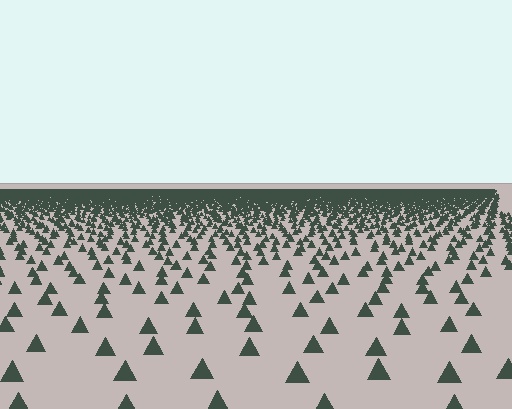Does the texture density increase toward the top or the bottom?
Density increases toward the top.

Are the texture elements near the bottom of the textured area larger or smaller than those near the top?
Larger. Near the bottom, elements are closer to the viewer and appear at a bigger on-screen size.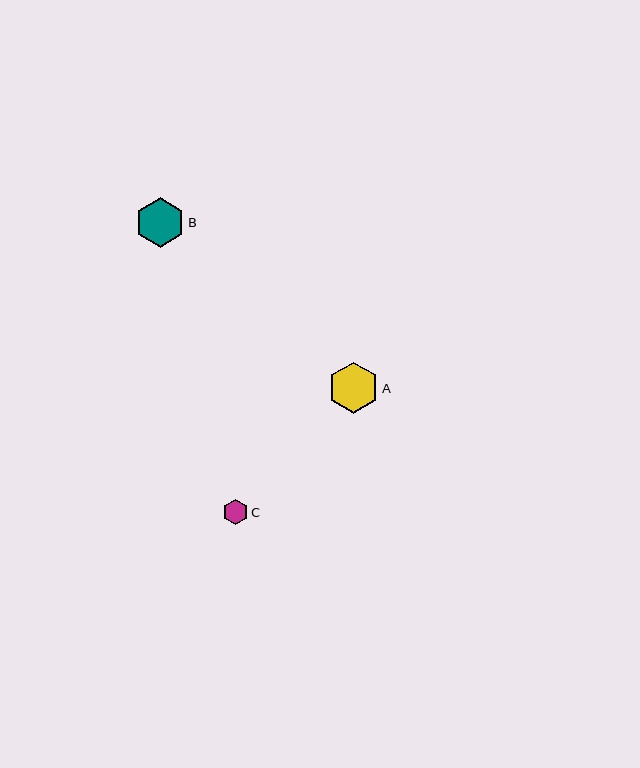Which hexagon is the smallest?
Hexagon C is the smallest with a size of approximately 25 pixels.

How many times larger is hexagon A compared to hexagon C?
Hexagon A is approximately 2.0 times the size of hexagon C.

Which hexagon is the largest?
Hexagon A is the largest with a size of approximately 51 pixels.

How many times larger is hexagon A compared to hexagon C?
Hexagon A is approximately 2.0 times the size of hexagon C.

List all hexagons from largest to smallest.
From largest to smallest: A, B, C.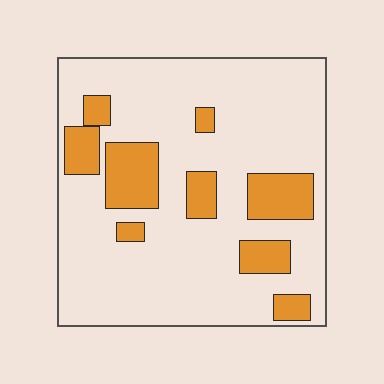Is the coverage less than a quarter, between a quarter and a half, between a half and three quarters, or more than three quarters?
Less than a quarter.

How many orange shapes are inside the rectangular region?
9.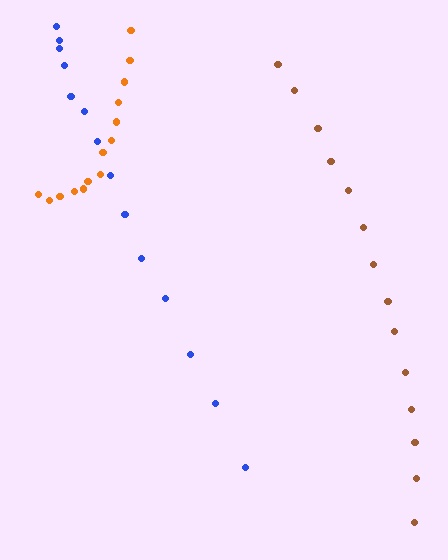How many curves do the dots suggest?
There are 3 distinct paths.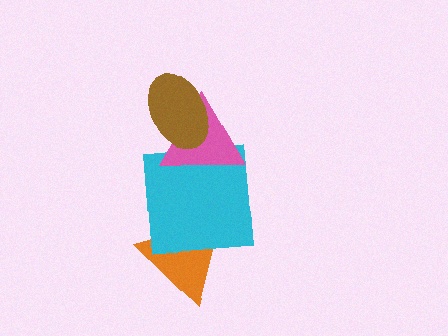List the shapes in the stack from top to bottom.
From top to bottom: the brown ellipse, the pink triangle, the cyan square, the orange triangle.